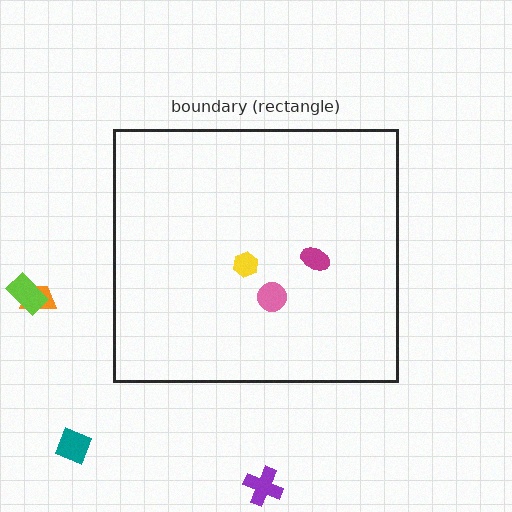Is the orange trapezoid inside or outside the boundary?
Outside.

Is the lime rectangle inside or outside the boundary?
Outside.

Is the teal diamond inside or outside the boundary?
Outside.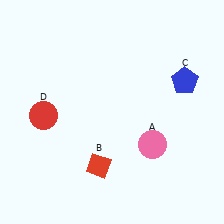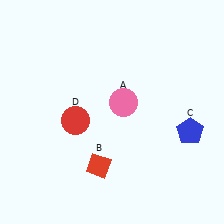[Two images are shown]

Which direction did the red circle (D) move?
The red circle (D) moved right.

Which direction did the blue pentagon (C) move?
The blue pentagon (C) moved down.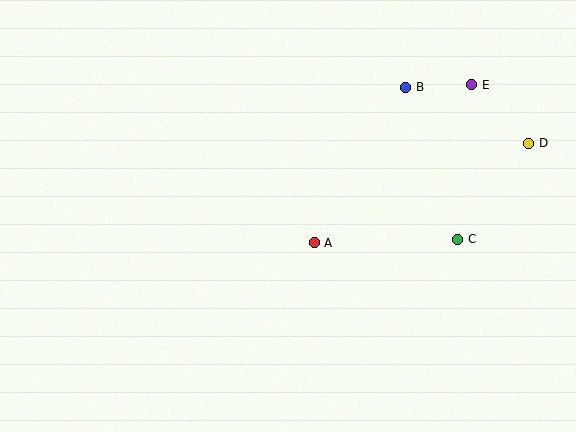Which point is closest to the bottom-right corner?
Point C is closest to the bottom-right corner.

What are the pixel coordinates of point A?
Point A is at (314, 243).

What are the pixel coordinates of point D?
Point D is at (529, 143).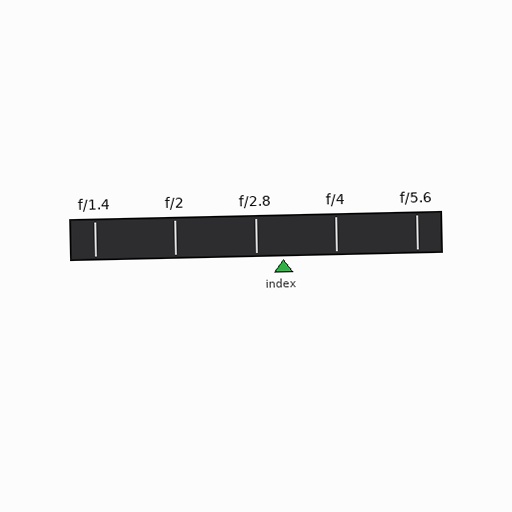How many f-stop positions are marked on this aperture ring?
There are 5 f-stop positions marked.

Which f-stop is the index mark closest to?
The index mark is closest to f/2.8.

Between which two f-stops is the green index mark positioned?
The index mark is between f/2.8 and f/4.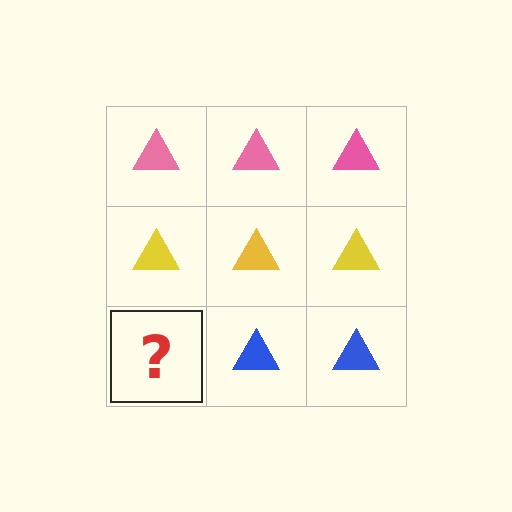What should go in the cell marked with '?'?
The missing cell should contain a blue triangle.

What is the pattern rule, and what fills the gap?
The rule is that each row has a consistent color. The gap should be filled with a blue triangle.